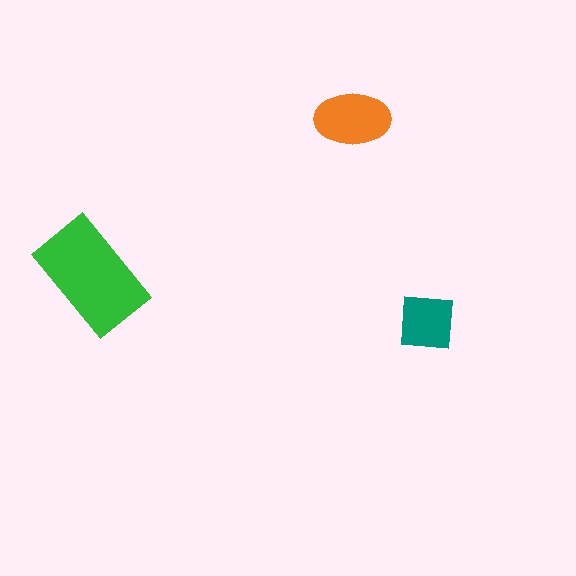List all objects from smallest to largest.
The teal square, the orange ellipse, the green rectangle.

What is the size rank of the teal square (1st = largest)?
3rd.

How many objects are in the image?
There are 3 objects in the image.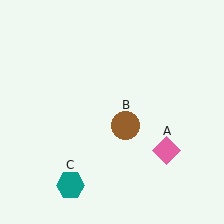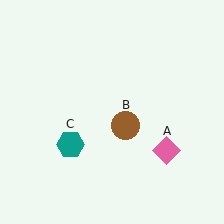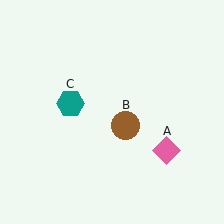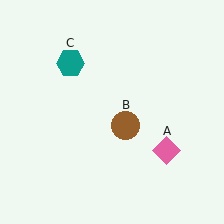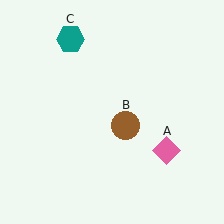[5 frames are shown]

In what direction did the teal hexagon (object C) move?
The teal hexagon (object C) moved up.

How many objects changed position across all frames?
1 object changed position: teal hexagon (object C).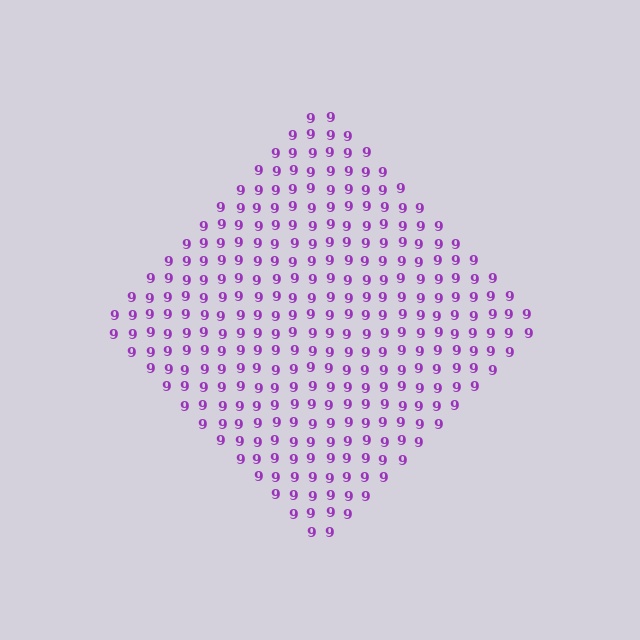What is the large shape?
The large shape is a diamond.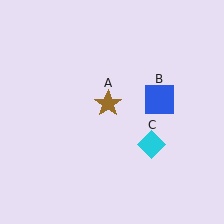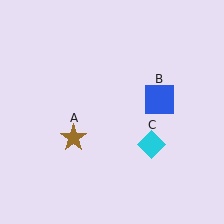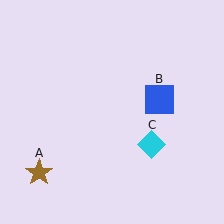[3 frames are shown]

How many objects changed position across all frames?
1 object changed position: brown star (object A).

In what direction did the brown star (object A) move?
The brown star (object A) moved down and to the left.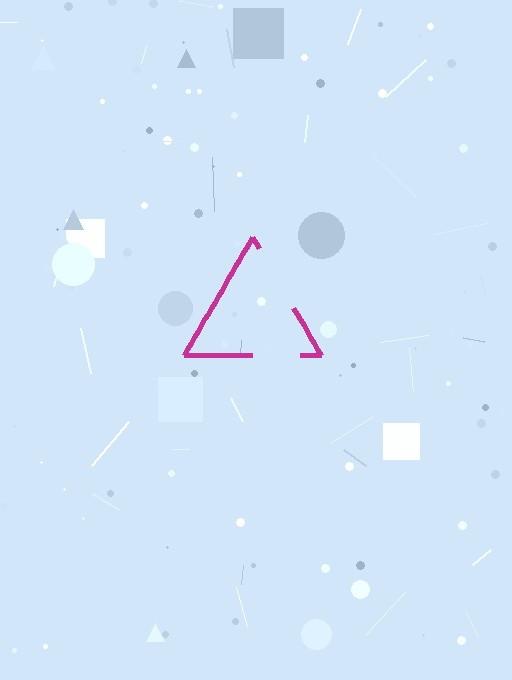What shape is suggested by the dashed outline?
The dashed outline suggests a triangle.